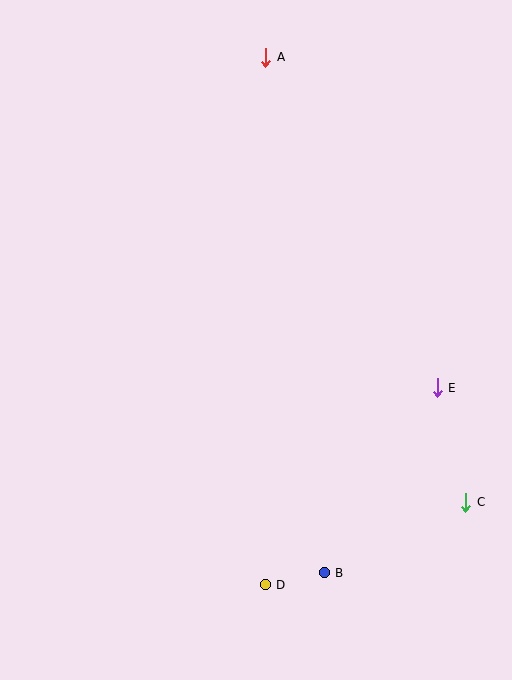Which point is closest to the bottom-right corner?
Point C is closest to the bottom-right corner.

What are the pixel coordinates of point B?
Point B is at (324, 573).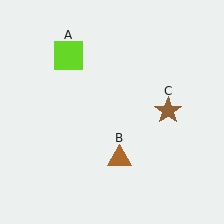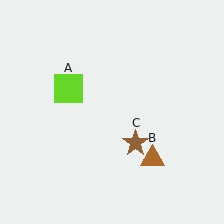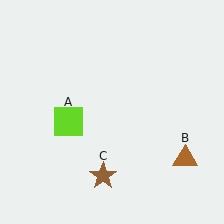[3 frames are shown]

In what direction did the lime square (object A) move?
The lime square (object A) moved down.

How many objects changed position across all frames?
3 objects changed position: lime square (object A), brown triangle (object B), brown star (object C).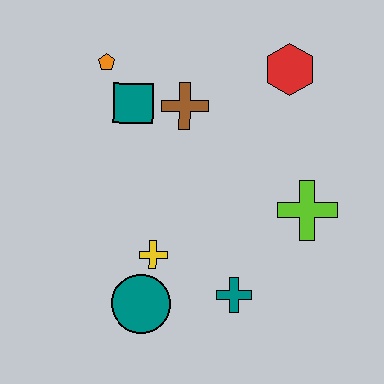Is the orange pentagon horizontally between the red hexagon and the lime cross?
No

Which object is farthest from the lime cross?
The orange pentagon is farthest from the lime cross.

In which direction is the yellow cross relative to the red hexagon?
The yellow cross is below the red hexagon.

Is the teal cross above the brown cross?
No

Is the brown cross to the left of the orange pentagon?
No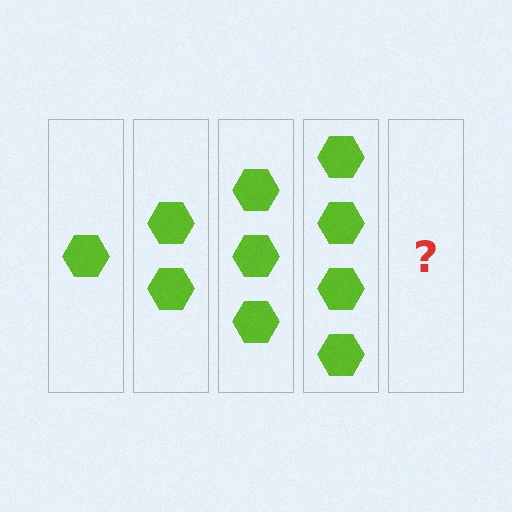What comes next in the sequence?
The next element should be 5 hexagons.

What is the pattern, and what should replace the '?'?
The pattern is that each step adds one more hexagon. The '?' should be 5 hexagons.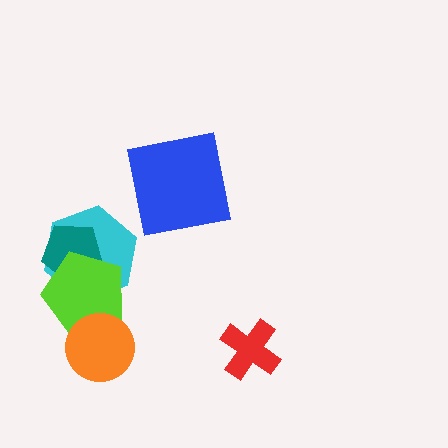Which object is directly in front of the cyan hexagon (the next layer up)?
The teal pentagon is directly in front of the cyan hexagon.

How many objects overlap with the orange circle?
1 object overlaps with the orange circle.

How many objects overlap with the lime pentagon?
3 objects overlap with the lime pentagon.